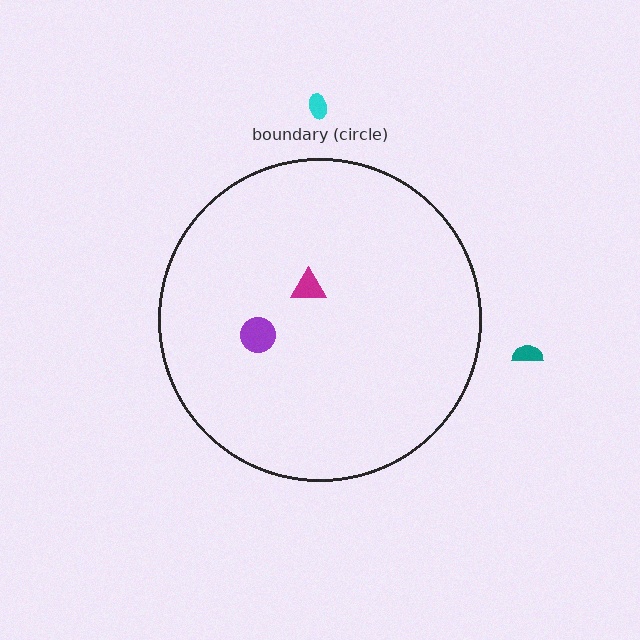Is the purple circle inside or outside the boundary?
Inside.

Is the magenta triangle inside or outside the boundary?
Inside.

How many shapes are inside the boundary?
2 inside, 2 outside.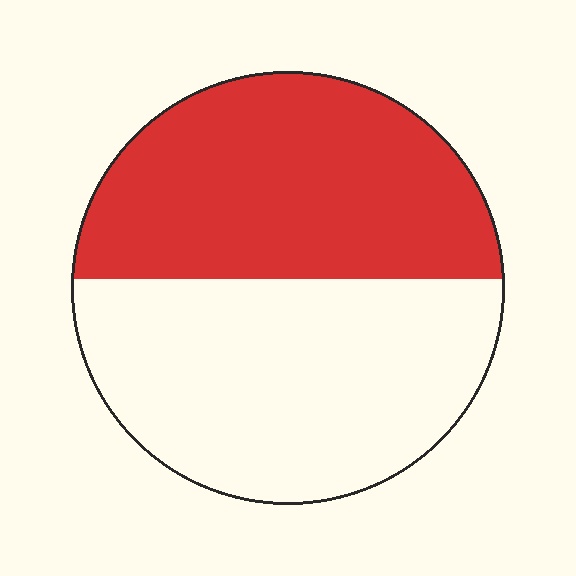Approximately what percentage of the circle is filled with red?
Approximately 45%.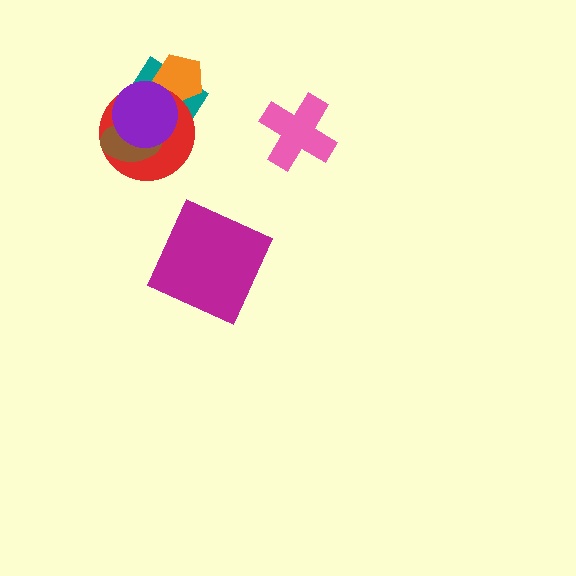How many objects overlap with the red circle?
4 objects overlap with the red circle.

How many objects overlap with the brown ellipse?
3 objects overlap with the brown ellipse.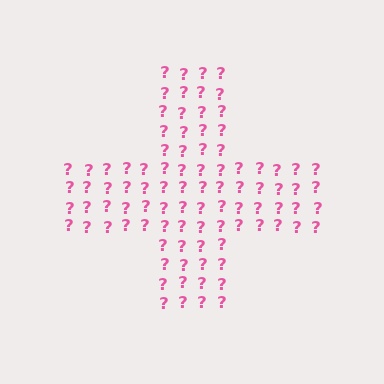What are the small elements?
The small elements are question marks.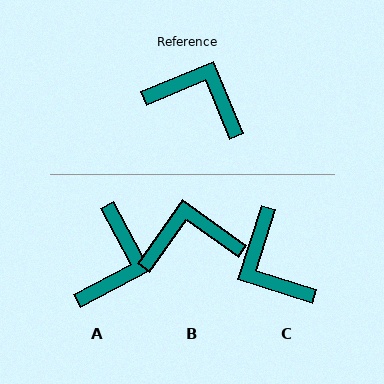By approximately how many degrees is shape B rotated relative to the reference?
Approximately 32 degrees counter-clockwise.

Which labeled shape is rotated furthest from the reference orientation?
C, about 140 degrees away.